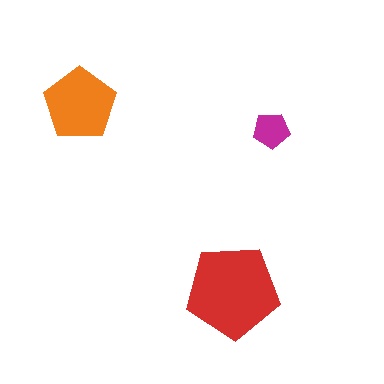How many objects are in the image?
There are 3 objects in the image.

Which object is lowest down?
The red pentagon is bottommost.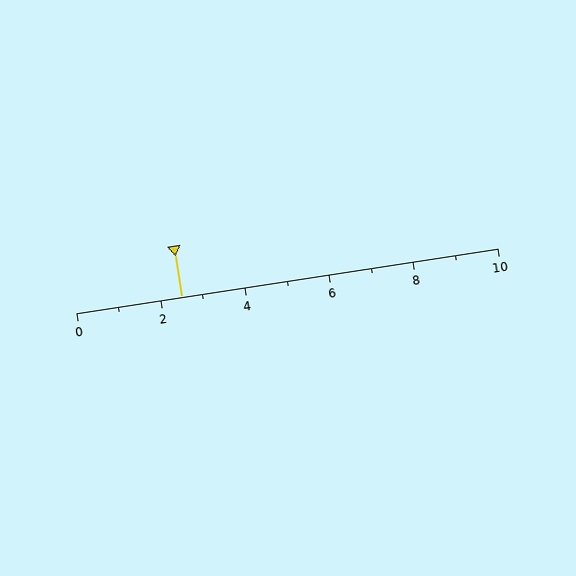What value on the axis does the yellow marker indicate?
The marker indicates approximately 2.5.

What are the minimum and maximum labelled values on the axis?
The axis runs from 0 to 10.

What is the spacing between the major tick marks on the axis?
The major ticks are spaced 2 apart.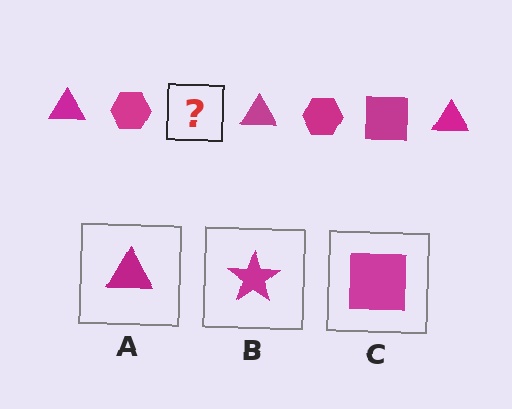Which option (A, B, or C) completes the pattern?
C.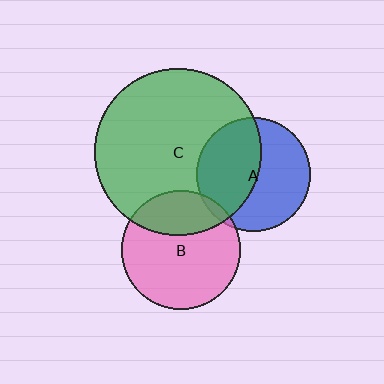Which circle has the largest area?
Circle C (green).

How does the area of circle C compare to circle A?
Approximately 2.2 times.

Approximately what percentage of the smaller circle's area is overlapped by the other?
Approximately 5%.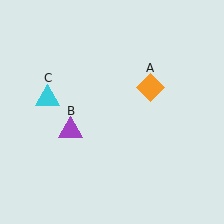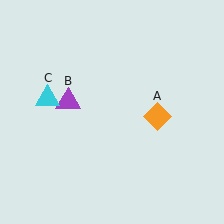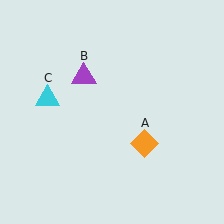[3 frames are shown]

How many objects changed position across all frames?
2 objects changed position: orange diamond (object A), purple triangle (object B).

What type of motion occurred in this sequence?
The orange diamond (object A), purple triangle (object B) rotated clockwise around the center of the scene.